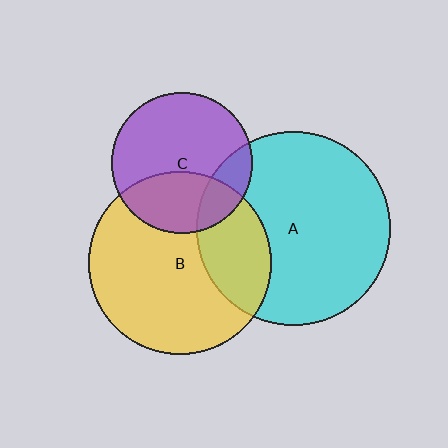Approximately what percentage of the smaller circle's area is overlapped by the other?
Approximately 25%.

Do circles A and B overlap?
Yes.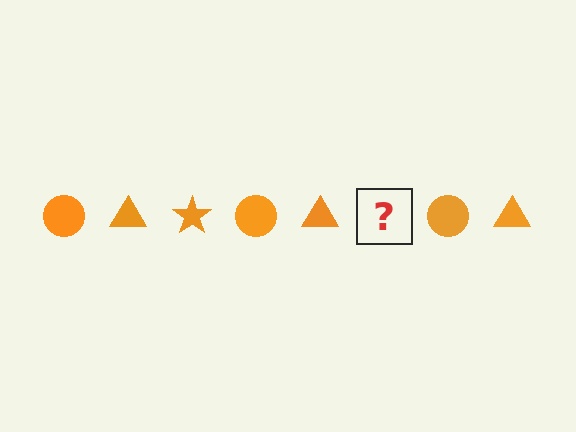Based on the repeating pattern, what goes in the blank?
The blank should be an orange star.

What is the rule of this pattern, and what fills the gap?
The rule is that the pattern cycles through circle, triangle, star shapes in orange. The gap should be filled with an orange star.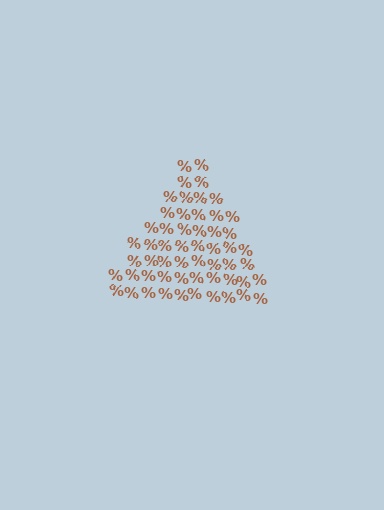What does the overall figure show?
The overall figure shows a triangle.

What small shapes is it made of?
It is made of small percent signs.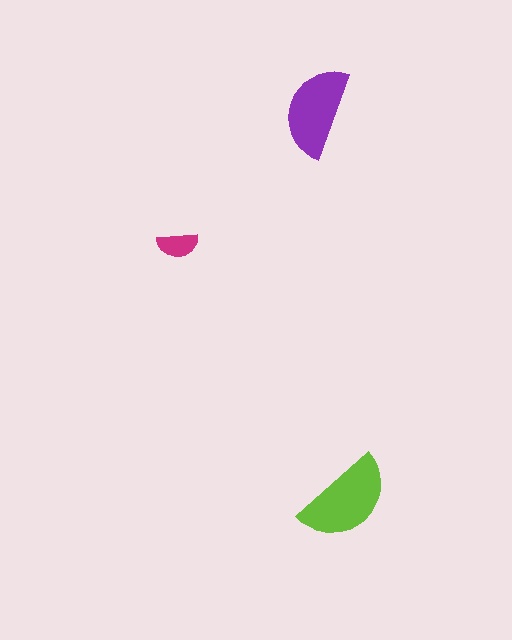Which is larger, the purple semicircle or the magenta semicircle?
The purple one.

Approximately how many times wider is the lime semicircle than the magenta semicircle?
About 2.5 times wider.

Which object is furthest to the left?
The magenta semicircle is leftmost.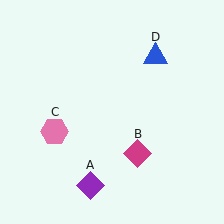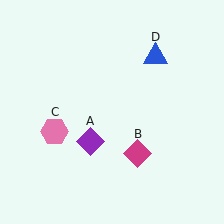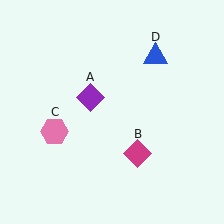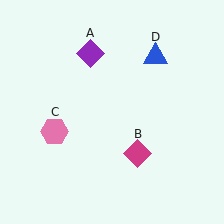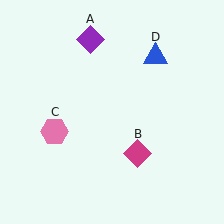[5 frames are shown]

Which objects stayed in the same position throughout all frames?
Magenta diamond (object B) and pink hexagon (object C) and blue triangle (object D) remained stationary.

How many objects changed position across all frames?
1 object changed position: purple diamond (object A).